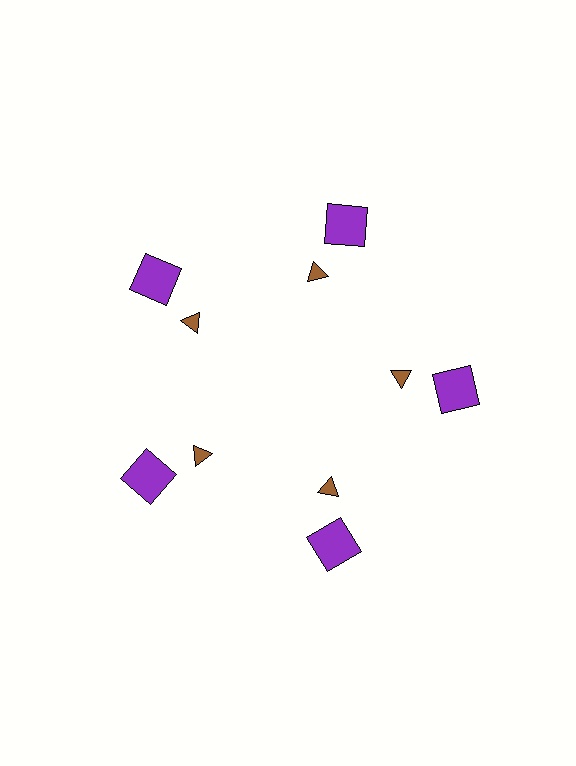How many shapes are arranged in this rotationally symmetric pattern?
There are 10 shapes, arranged in 5 groups of 2.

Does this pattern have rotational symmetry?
Yes, this pattern has 5-fold rotational symmetry. It looks the same after rotating 72 degrees around the center.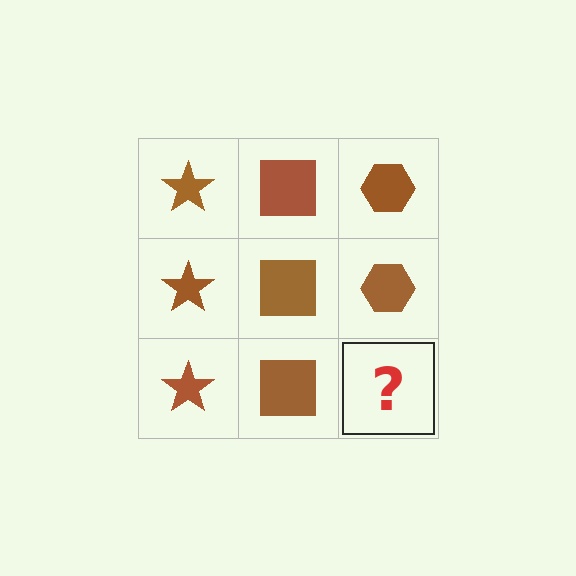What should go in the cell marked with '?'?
The missing cell should contain a brown hexagon.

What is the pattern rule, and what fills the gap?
The rule is that each column has a consistent shape. The gap should be filled with a brown hexagon.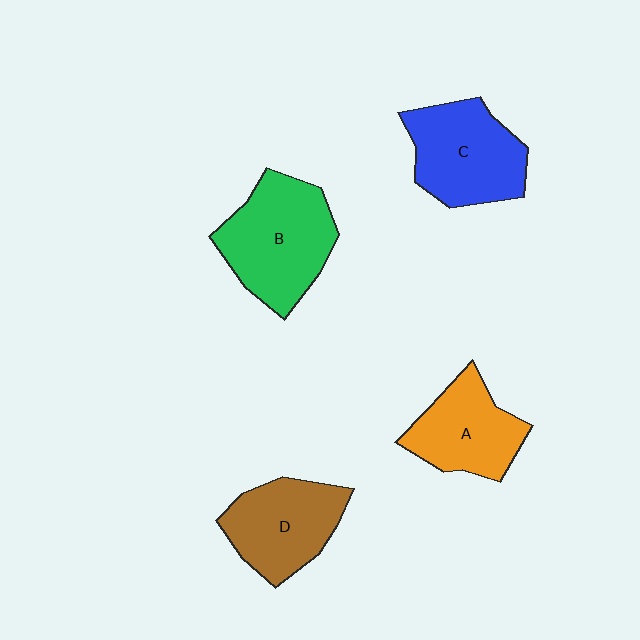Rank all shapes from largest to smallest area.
From largest to smallest: B (green), C (blue), D (brown), A (orange).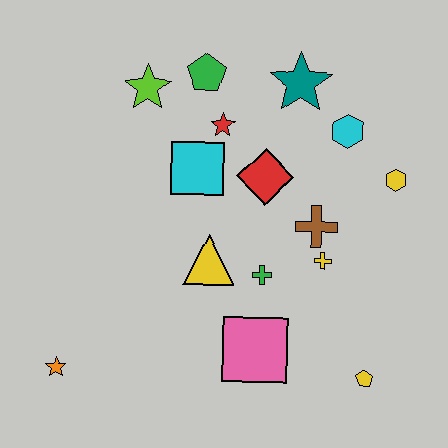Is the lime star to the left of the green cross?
Yes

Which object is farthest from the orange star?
The yellow hexagon is farthest from the orange star.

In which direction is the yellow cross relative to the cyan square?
The yellow cross is to the right of the cyan square.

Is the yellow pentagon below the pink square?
Yes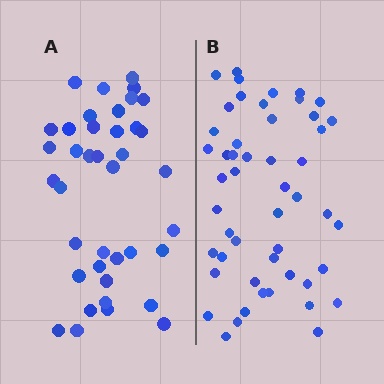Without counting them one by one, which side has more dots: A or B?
Region B (the right region) has more dots.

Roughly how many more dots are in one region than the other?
Region B has roughly 12 or so more dots than region A.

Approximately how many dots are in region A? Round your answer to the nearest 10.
About 40 dots. (The exact count is 39, which rounds to 40.)